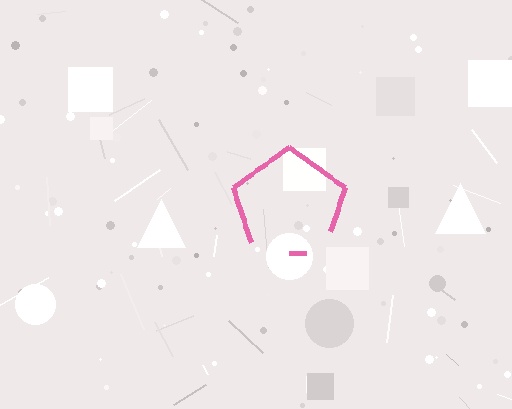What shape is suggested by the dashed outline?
The dashed outline suggests a pentagon.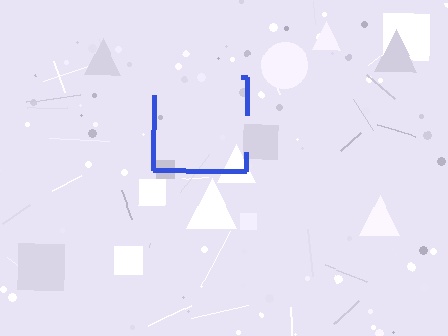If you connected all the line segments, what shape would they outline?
They would outline a square.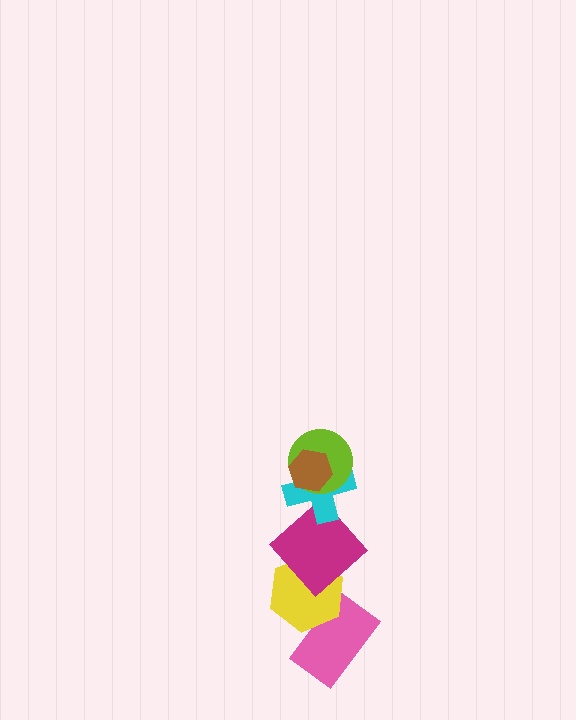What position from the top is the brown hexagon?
The brown hexagon is 1st from the top.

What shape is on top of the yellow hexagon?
The magenta diamond is on top of the yellow hexagon.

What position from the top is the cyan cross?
The cyan cross is 3rd from the top.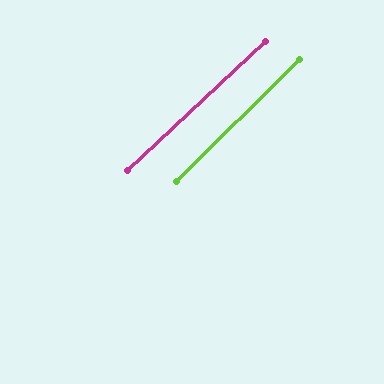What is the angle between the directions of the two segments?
Approximately 2 degrees.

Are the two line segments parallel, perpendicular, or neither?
Parallel — their directions differ by only 1.7°.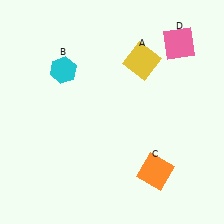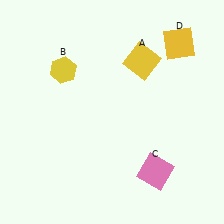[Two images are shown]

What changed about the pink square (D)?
In Image 1, D is pink. In Image 2, it changed to yellow.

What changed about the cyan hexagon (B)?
In Image 1, B is cyan. In Image 2, it changed to yellow.